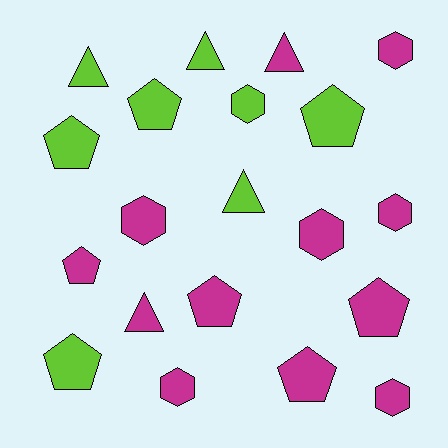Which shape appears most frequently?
Pentagon, with 8 objects.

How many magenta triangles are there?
There are 2 magenta triangles.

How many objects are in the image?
There are 20 objects.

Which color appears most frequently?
Magenta, with 12 objects.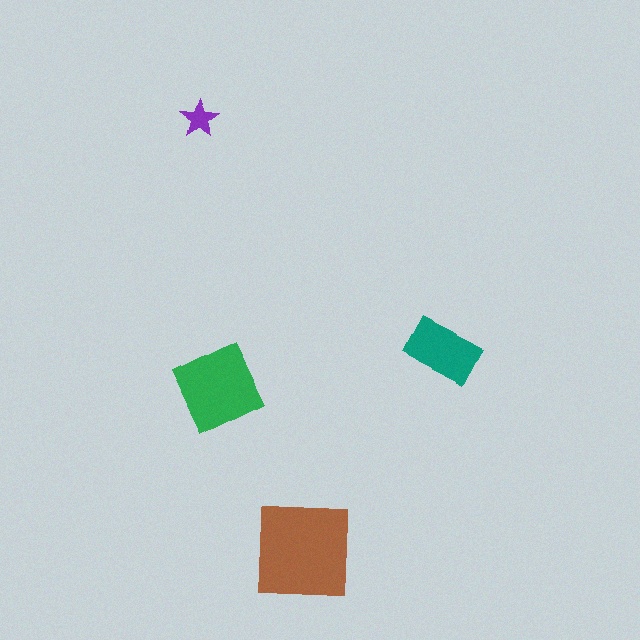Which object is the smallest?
The purple star.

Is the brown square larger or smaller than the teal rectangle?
Larger.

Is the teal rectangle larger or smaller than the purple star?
Larger.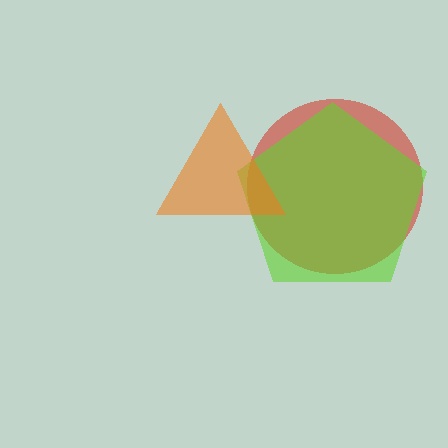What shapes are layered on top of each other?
The layered shapes are: a red circle, a lime pentagon, an orange triangle.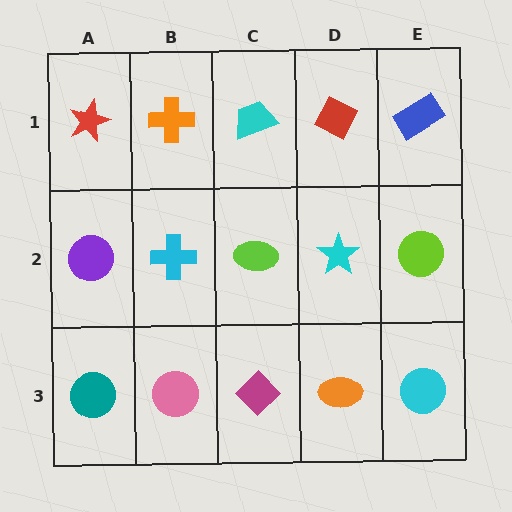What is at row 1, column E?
A blue rectangle.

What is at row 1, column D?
A red diamond.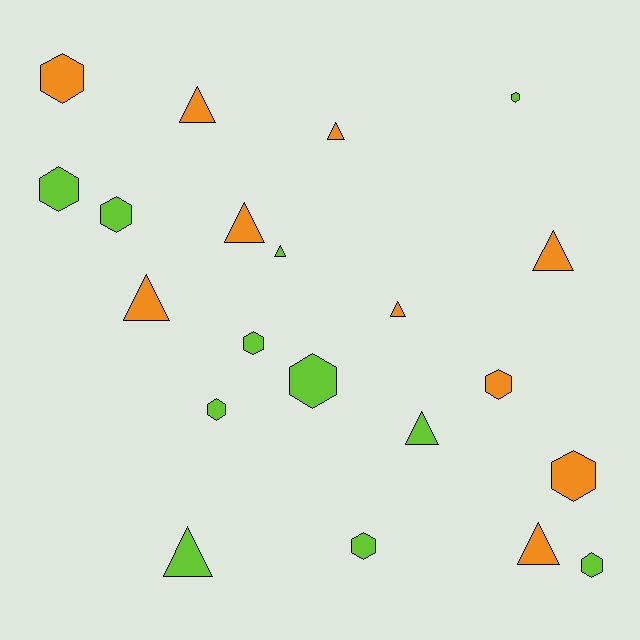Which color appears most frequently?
Lime, with 11 objects.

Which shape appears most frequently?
Hexagon, with 11 objects.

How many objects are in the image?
There are 21 objects.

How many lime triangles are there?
There are 3 lime triangles.